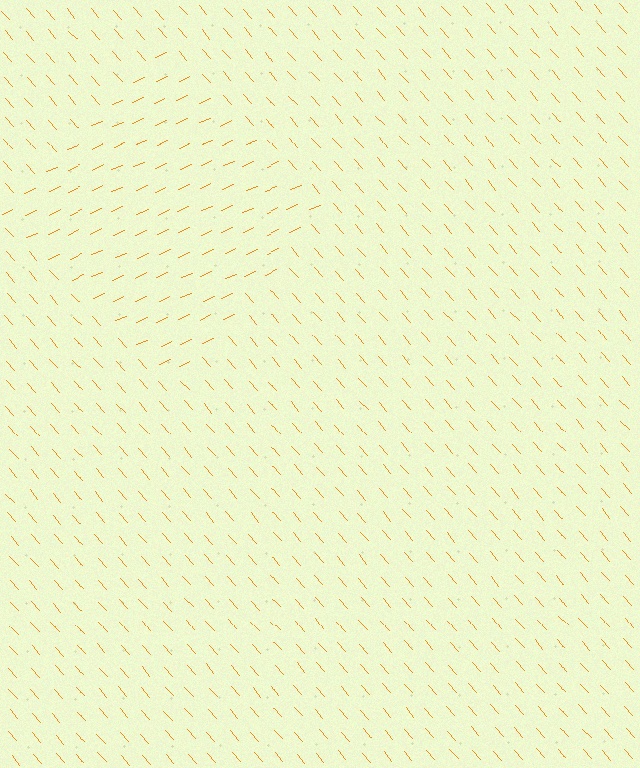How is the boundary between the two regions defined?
The boundary is defined purely by a change in line orientation (approximately 73 degrees difference). All lines are the same color and thickness.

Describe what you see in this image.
The image is filled with small orange line segments. A diamond region in the image has lines oriented differently from the surrounding lines, creating a visible texture boundary.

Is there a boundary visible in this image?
Yes, there is a texture boundary formed by a change in line orientation.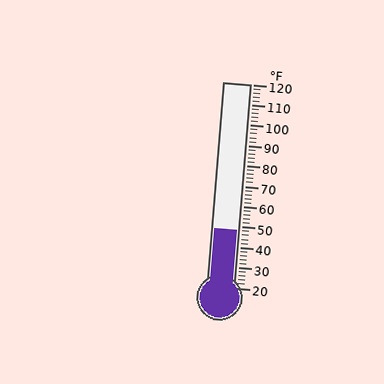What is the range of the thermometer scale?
The thermometer scale ranges from 20°F to 120°F.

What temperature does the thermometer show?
The thermometer shows approximately 48°F.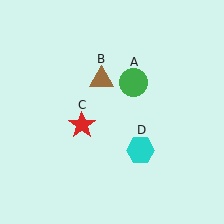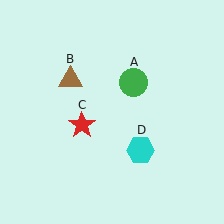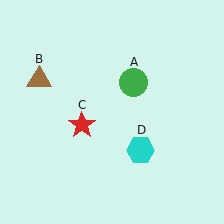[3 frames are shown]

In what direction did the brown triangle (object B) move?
The brown triangle (object B) moved left.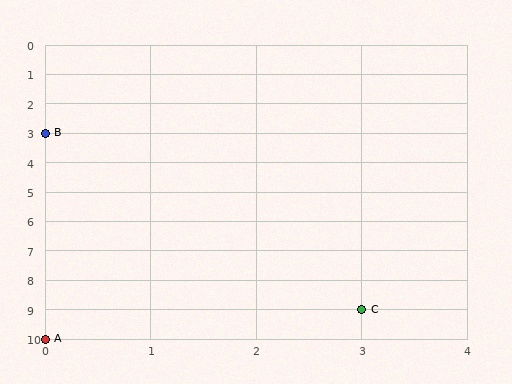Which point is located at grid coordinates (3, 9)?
Point C is at (3, 9).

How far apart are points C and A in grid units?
Points C and A are 3 columns and 1 row apart (about 3.2 grid units diagonally).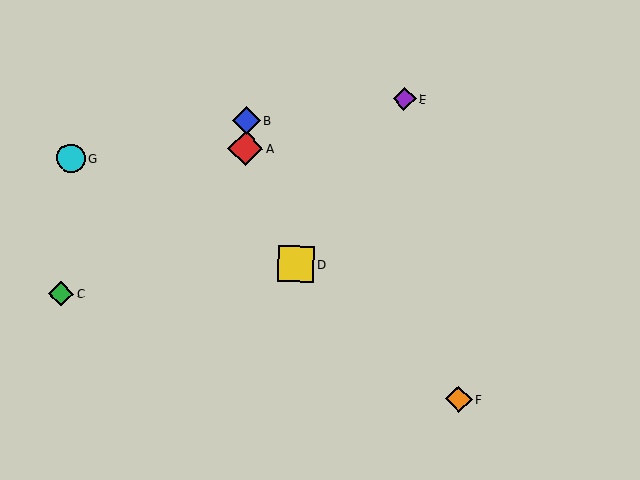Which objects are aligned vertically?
Objects A, B are aligned vertically.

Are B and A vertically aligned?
Yes, both are at x≈246.